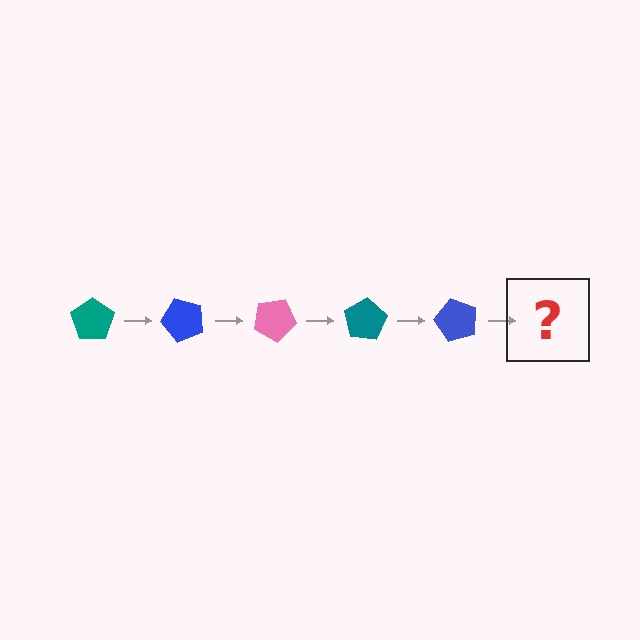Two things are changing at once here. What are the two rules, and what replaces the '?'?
The two rules are that it rotates 50 degrees each step and the color cycles through teal, blue, and pink. The '?' should be a pink pentagon, rotated 250 degrees from the start.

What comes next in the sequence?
The next element should be a pink pentagon, rotated 250 degrees from the start.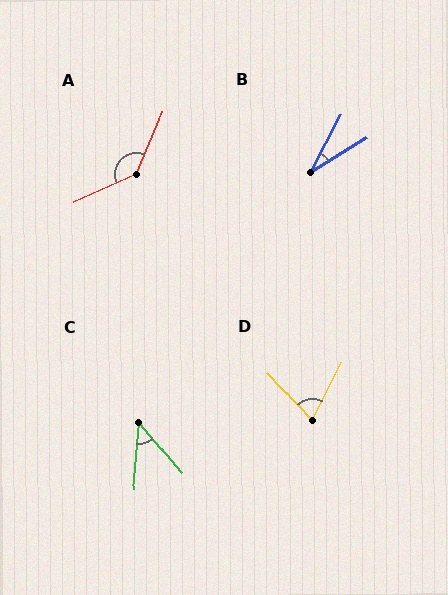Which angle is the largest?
A, at approximately 137 degrees.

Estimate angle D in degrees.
Approximately 71 degrees.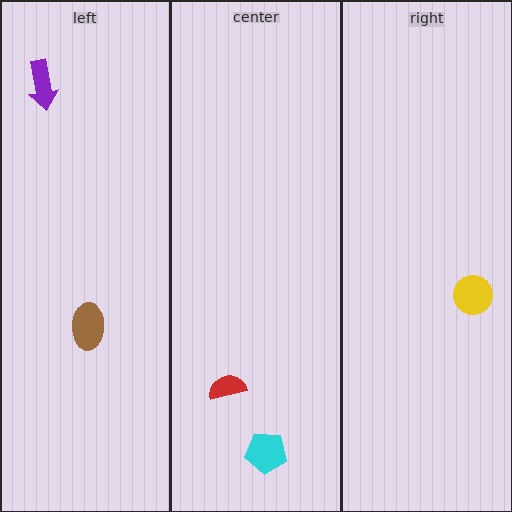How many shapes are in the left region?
2.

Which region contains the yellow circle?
The right region.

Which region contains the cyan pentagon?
The center region.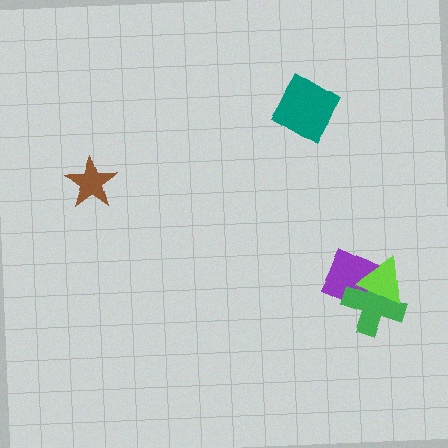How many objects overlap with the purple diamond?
2 objects overlap with the purple diamond.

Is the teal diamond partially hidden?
No, no other shape covers it.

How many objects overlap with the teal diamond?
0 objects overlap with the teal diamond.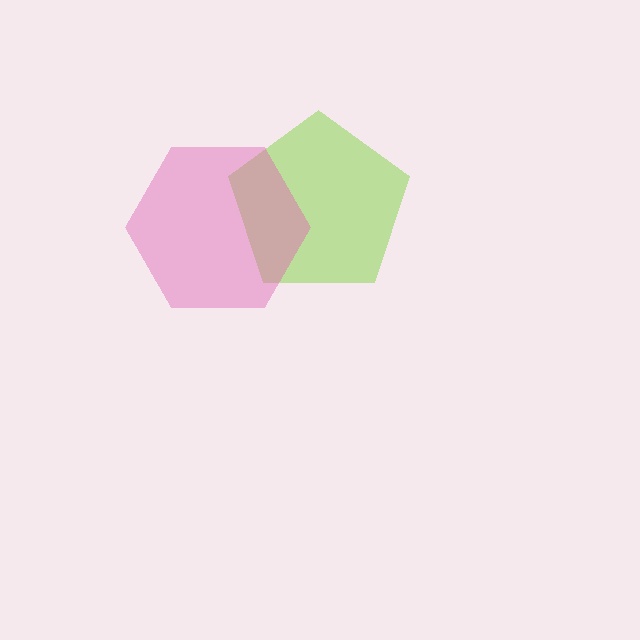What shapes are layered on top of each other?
The layered shapes are: a lime pentagon, a pink hexagon.